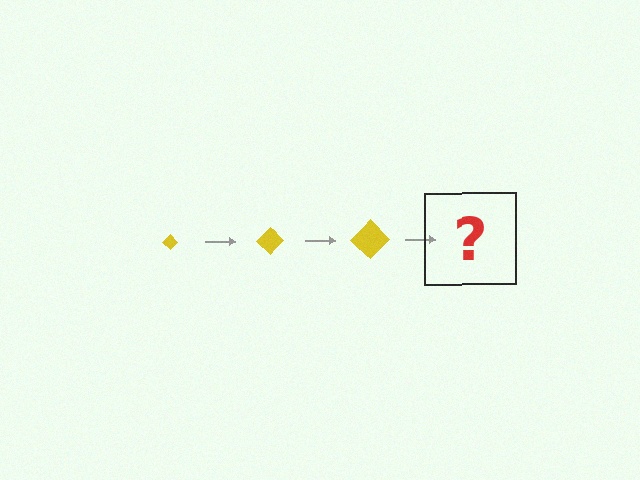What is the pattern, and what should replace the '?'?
The pattern is that the diamond gets progressively larger each step. The '?' should be a yellow diamond, larger than the previous one.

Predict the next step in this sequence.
The next step is a yellow diamond, larger than the previous one.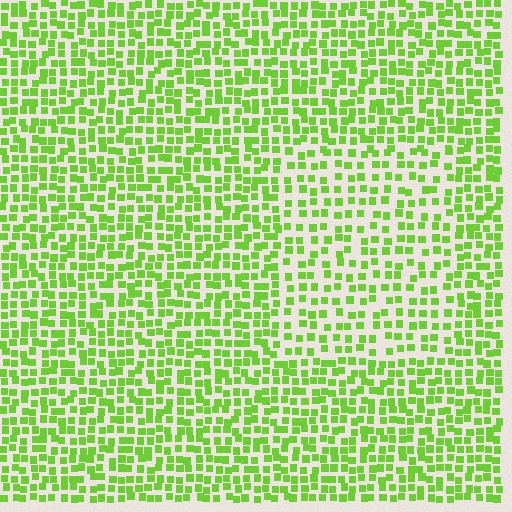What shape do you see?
I see a rectangle.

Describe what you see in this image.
The image contains small lime elements arranged at two different densities. A rectangle-shaped region is visible where the elements are less densely packed than the surrounding area.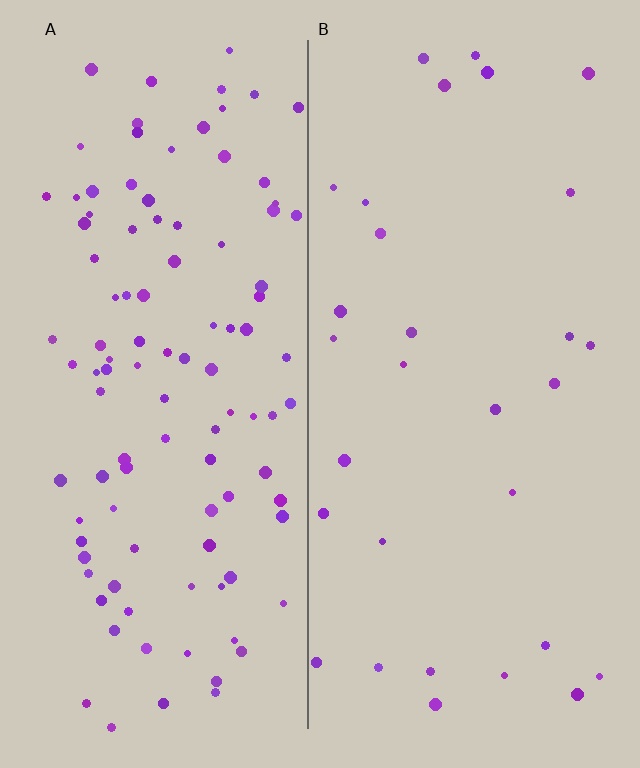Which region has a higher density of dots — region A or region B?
A (the left).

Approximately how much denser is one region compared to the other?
Approximately 3.5× — region A over region B.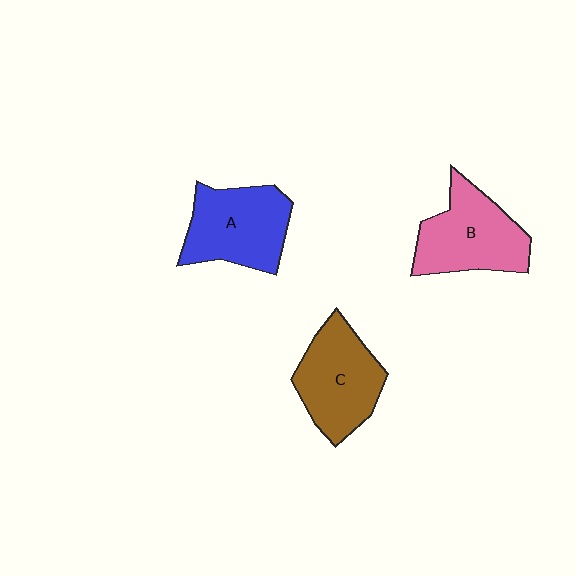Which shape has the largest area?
Shape B (pink).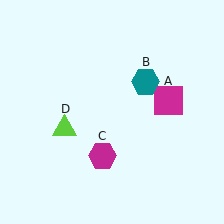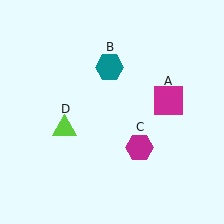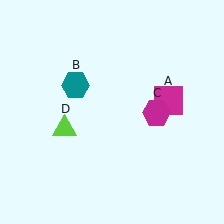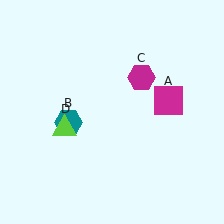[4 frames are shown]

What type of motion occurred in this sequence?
The teal hexagon (object B), magenta hexagon (object C) rotated counterclockwise around the center of the scene.